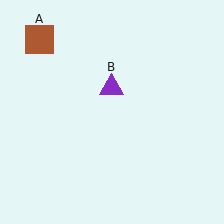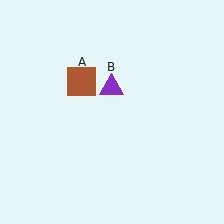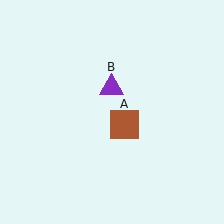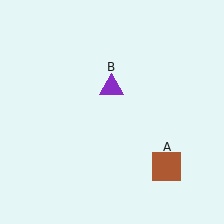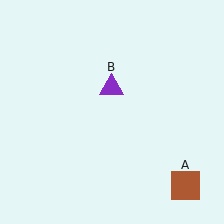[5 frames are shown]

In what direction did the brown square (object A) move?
The brown square (object A) moved down and to the right.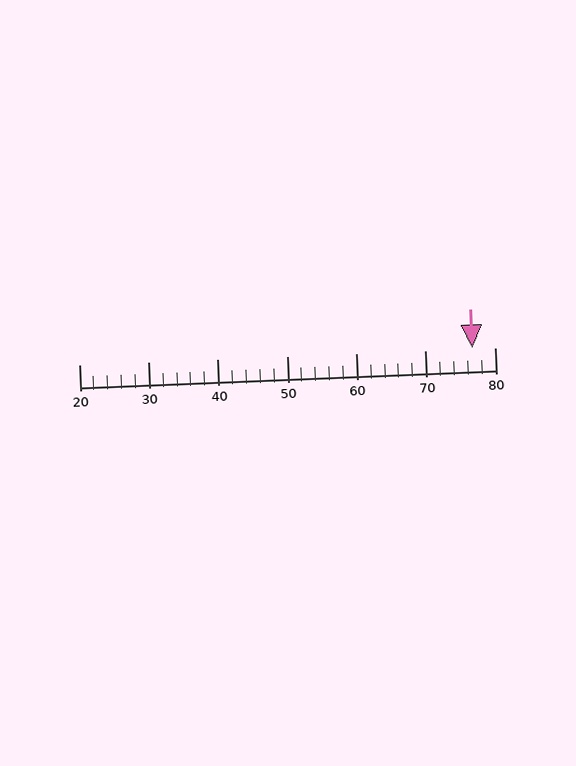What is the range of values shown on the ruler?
The ruler shows values from 20 to 80.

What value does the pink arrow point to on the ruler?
The pink arrow points to approximately 77.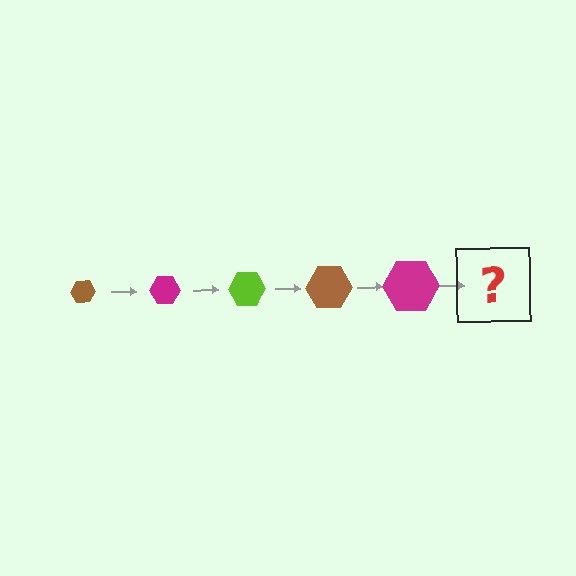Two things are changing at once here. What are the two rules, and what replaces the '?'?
The two rules are that the hexagon grows larger each step and the color cycles through brown, magenta, and lime. The '?' should be a lime hexagon, larger than the previous one.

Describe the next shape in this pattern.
It should be a lime hexagon, larger than the previous one.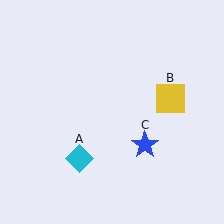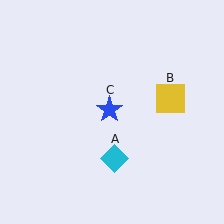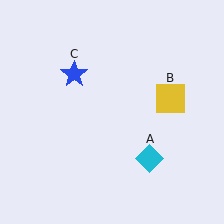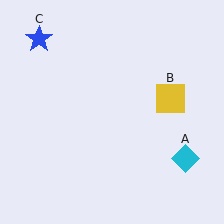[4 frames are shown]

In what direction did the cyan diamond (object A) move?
The cyan diamond (object A) moved right.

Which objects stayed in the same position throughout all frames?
Yellow square (object B) remained stationary.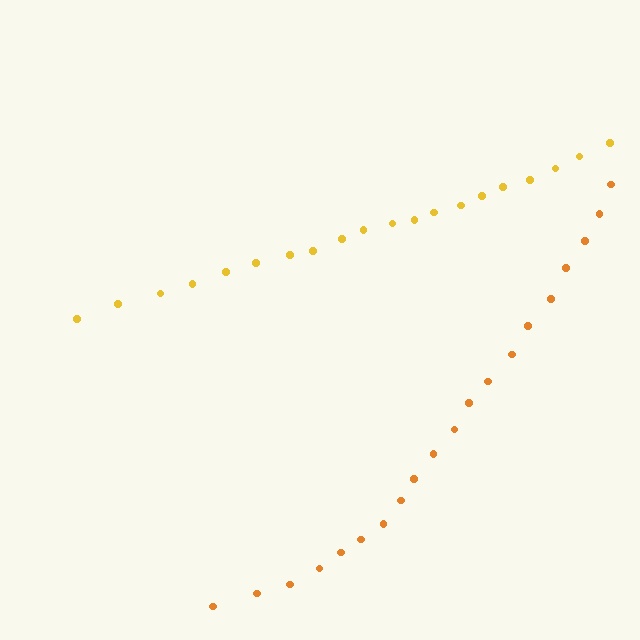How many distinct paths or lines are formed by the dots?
There are 2 distinct paths.